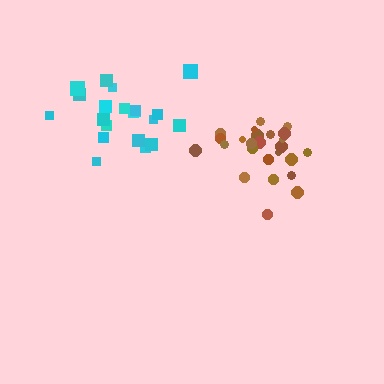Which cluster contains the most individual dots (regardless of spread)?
Brown (26).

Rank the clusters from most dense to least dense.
brown, cyan.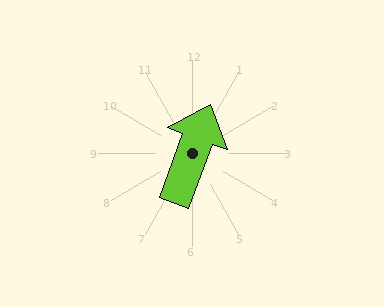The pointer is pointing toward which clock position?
Roughly 1 o'clock.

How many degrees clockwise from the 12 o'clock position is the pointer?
Approximately 20 degrees.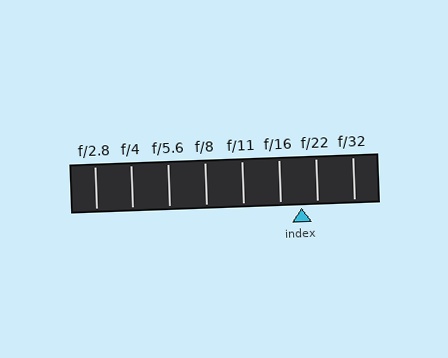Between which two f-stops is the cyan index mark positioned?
The index mark is between f/16 and f/22.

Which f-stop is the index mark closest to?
The index mark is closest to f/22.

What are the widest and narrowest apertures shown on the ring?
The widest aperture shown is f/2.8 and the narrowest is f/32.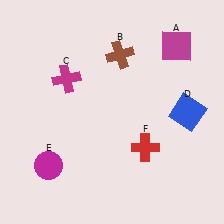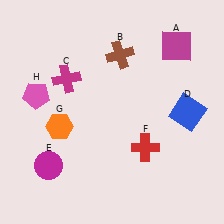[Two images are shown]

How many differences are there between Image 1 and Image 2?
There are 2 differences between the two images.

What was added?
An orange hexagon (G), a pink pentagon (H) were added in Image 2.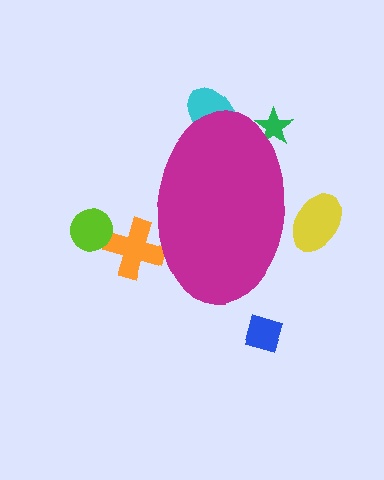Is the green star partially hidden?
Yes, the green star is partially hidden behind the magenta ellipse.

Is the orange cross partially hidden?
Yes, the orange cross is partially hidden behind the magenta ellipse.